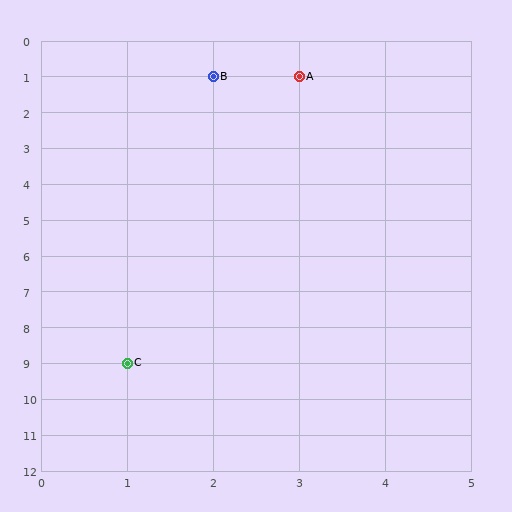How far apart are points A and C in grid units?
Points A and C are 2 columns and 8 rows apart (about 8.2 grid units diagonally).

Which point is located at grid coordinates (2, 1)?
Point B is at (2, 1).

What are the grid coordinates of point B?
Point B is at grid coordinates (2, 1).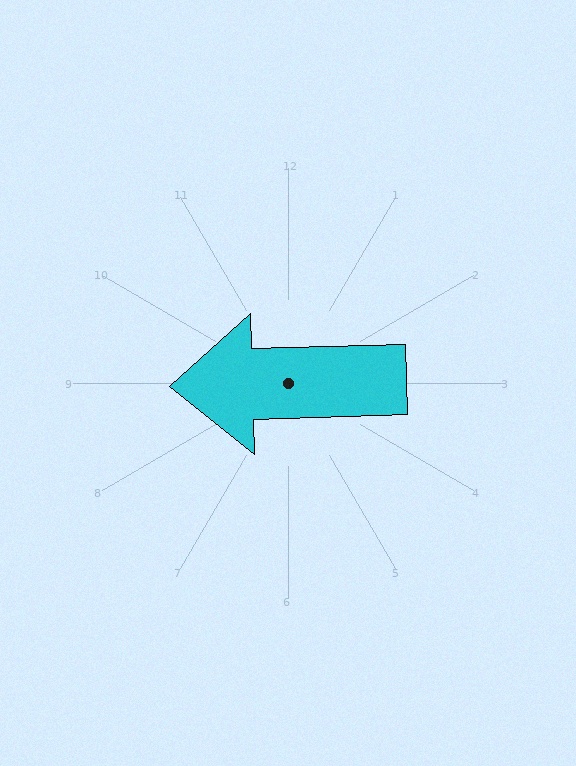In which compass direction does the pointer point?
West.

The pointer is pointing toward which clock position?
Roughly 9 o'clock.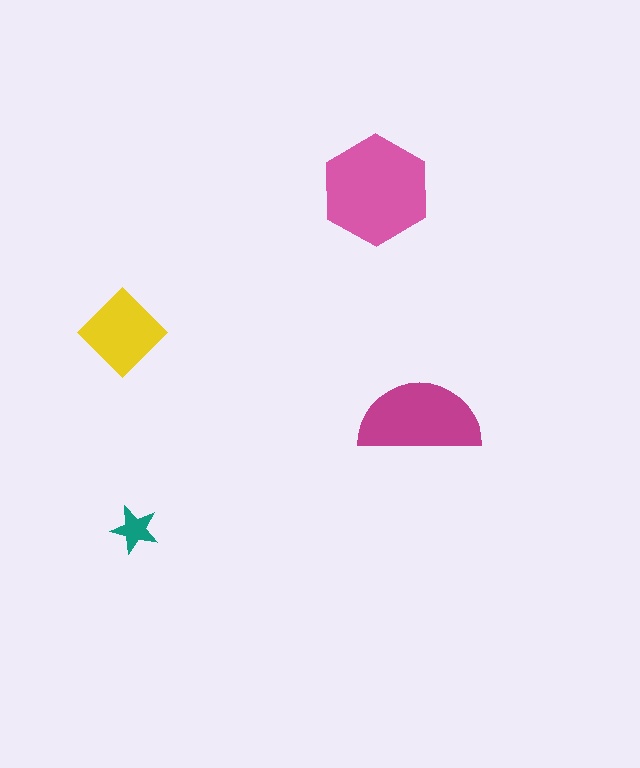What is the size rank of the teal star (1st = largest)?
4th.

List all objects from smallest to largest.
The teal star, the yellow diamond, the magenta semicircle, the pink hexagon.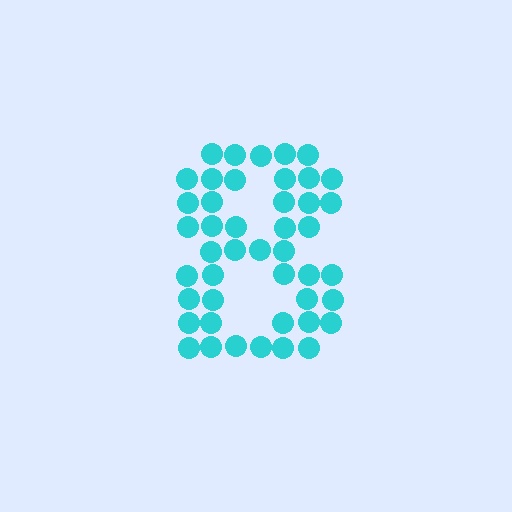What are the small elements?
The small elements are circles.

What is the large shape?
The large shape is the digit 8.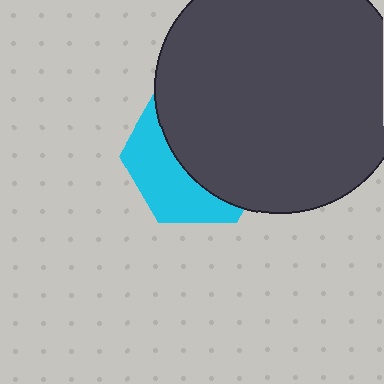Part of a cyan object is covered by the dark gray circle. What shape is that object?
It is a hexagon.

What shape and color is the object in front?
The object in front is a dark gray circle.